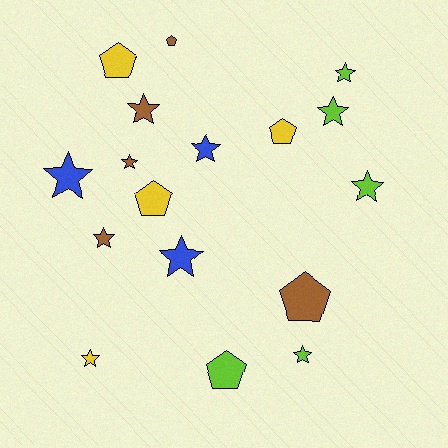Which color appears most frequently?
Lime, with 5 objects.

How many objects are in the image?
There are 17 objects.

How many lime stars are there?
There are 4 lime stars.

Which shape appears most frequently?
Star, with 11 objects.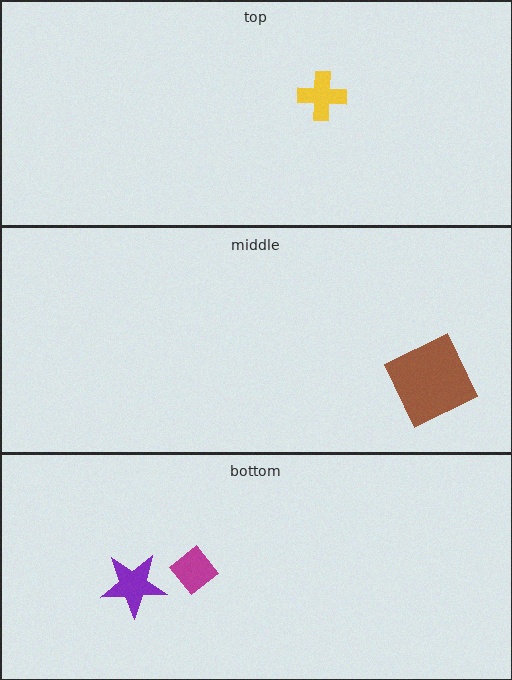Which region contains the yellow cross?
The top region.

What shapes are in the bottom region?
The purple star, the magenta diamond.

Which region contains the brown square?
The middle region.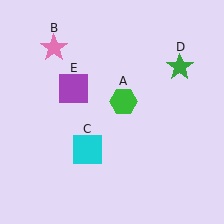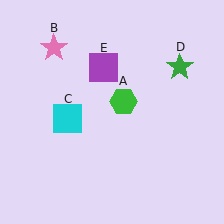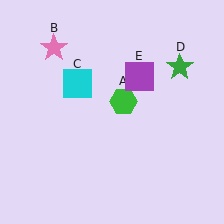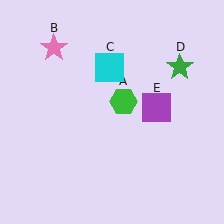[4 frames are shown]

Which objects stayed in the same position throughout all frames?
Green hexagon (object A) and pink star (object B) and green star (object D) remained stationary.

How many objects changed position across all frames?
2 objects changed position: cyan square (object C), purple square (object E).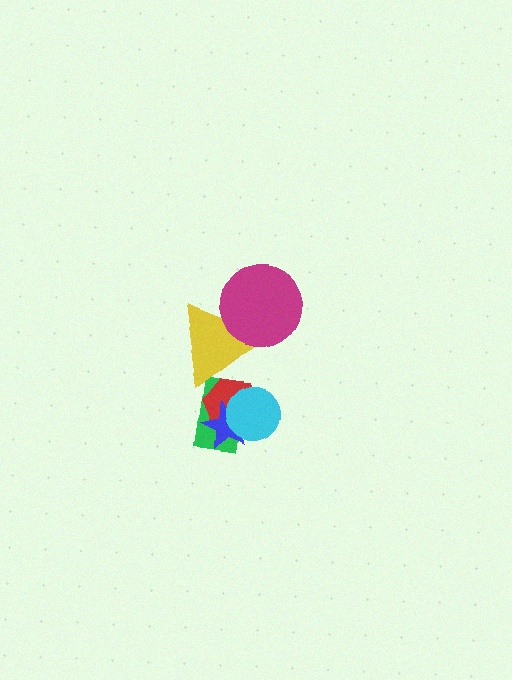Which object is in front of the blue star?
The cyan circle is in front of the blue star.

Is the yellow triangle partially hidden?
Yes, it is partially covered by another shape.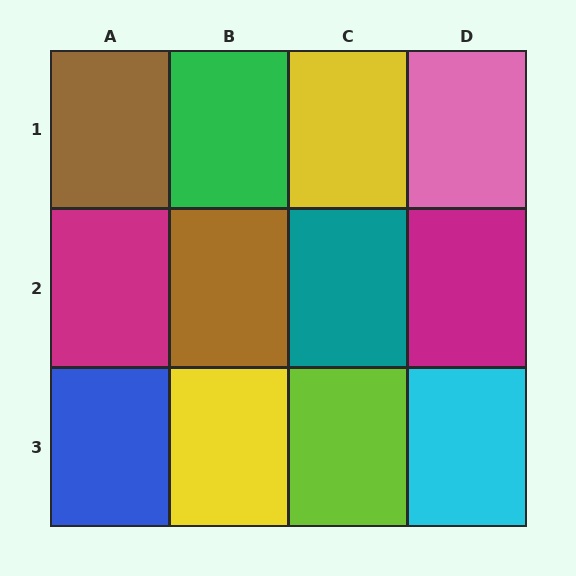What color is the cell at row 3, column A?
Blue.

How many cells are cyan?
1 cell is cyan.